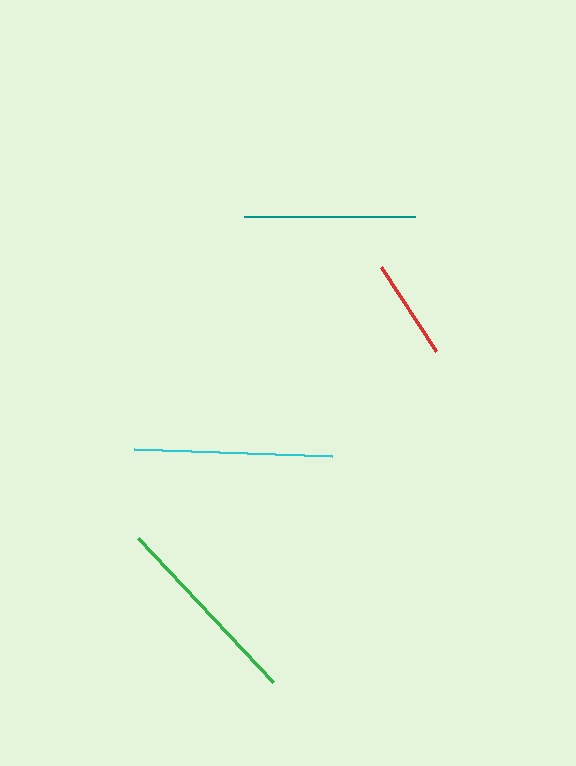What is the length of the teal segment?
The teal segment is approximately 171 pixels long.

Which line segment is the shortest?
The red line is the shortest at approximately 101 pixels.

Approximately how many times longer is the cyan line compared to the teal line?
The cyan line is approximately 1.2 times the length of the teal line.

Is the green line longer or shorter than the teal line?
The green line is longer than the teal line.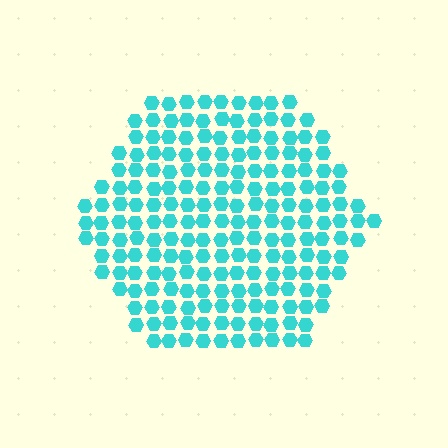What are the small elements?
The small elements are hexagons.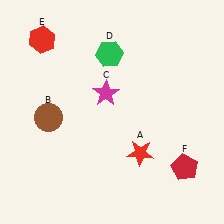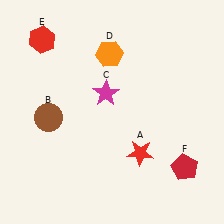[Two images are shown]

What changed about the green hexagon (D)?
In Image 1, D is green. In Image 2, it changed to orange.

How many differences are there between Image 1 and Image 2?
There is 1 difference between the two images.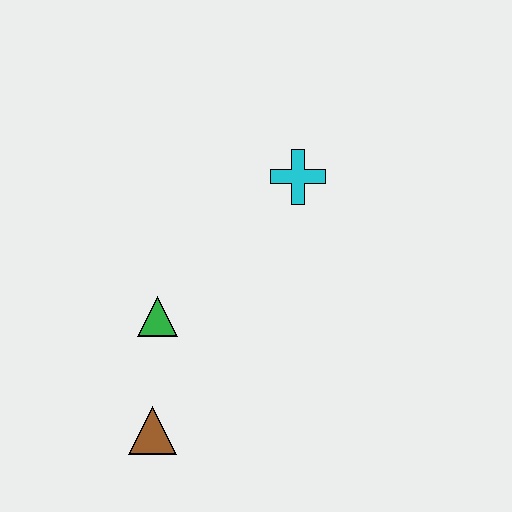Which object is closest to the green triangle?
The brown triangle is closest to the green triangle.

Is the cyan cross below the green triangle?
No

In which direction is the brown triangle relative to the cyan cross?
The brown triangle is below the cyan cross.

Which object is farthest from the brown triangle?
The cyan cross is farthest from the brown triangle.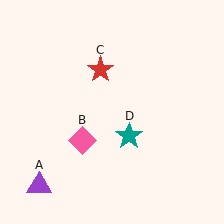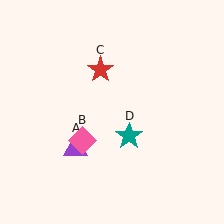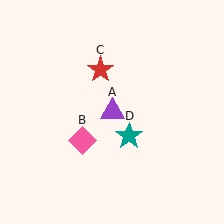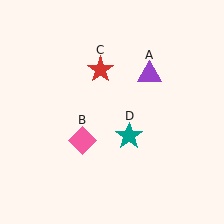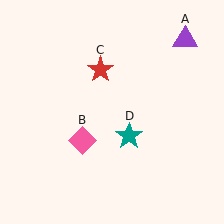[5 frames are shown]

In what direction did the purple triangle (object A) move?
The purple triangle (object A) moved up and to the right.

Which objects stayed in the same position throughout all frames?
Pink diamond (object B) and red star (object C) and teal star (object D) remained stationary.